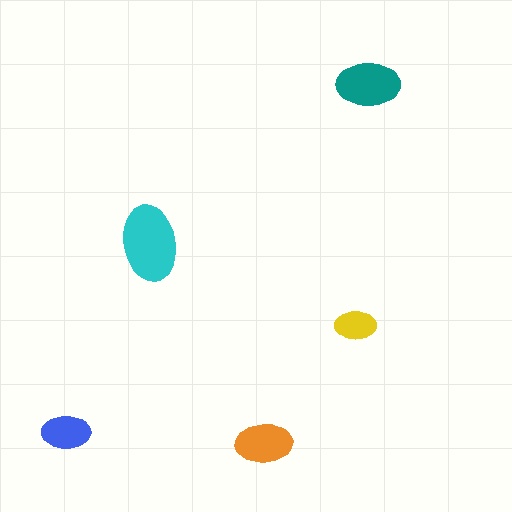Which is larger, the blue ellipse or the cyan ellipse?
The cyan one.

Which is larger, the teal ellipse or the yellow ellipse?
The teal one.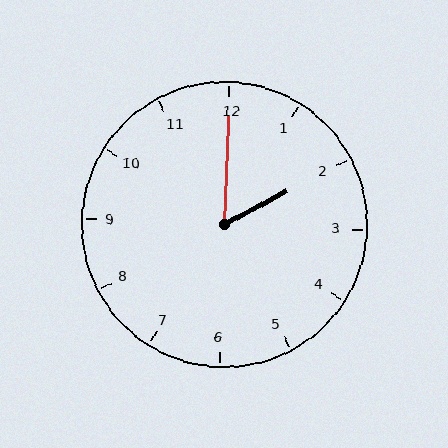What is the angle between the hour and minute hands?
Approximately 60 degrees.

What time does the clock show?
2:00.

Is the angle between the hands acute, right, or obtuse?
It is acute.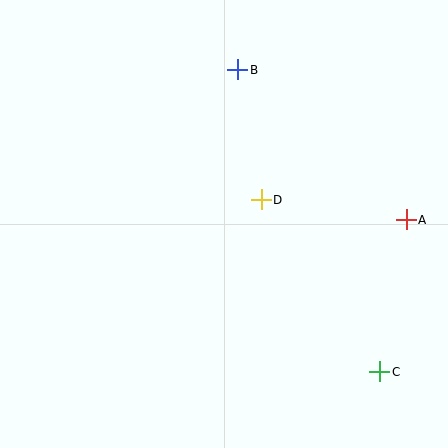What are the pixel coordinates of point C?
Point C is at (380, 372).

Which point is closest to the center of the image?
Point D at (261, 200) is closest to the center.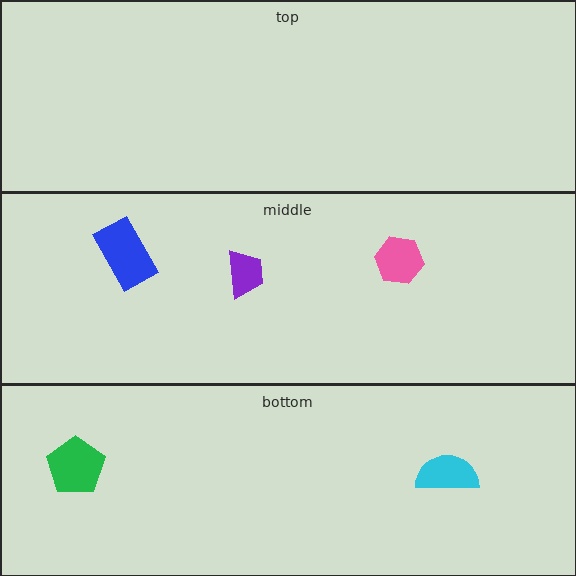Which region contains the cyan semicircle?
The bottom region.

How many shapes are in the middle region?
3.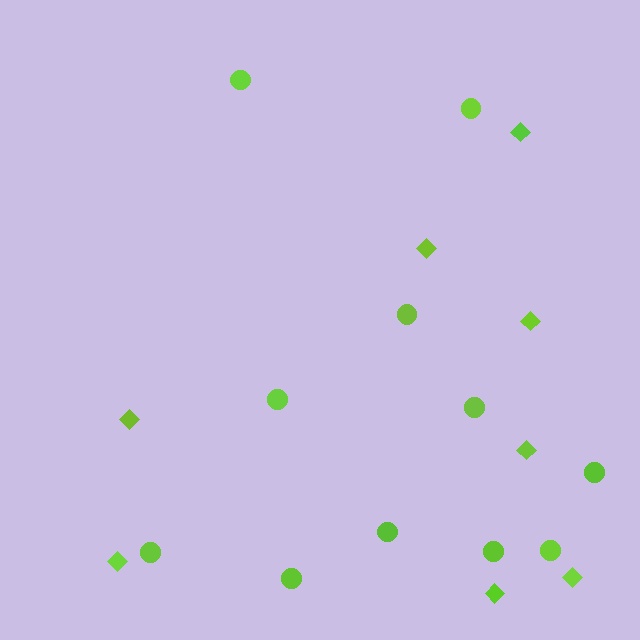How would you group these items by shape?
There are 2 groups: one group of diamonds (8) and one group of circles (11).